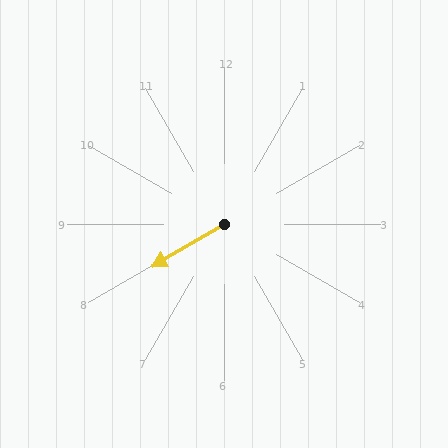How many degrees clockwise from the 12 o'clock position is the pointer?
Approximately 240 degrees.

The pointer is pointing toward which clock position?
Roughly 8 o'clock.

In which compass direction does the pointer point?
Southwest.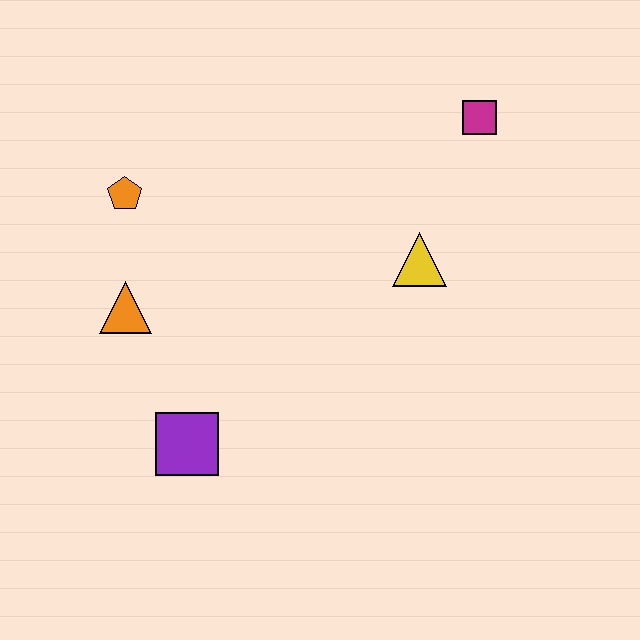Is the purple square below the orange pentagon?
Yes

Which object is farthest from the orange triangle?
The magenta square is farthest from the orange triangle.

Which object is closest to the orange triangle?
The orange pentagon is closest to the orange triangle.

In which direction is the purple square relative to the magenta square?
The purple square is below the magenta square.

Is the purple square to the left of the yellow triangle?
Yes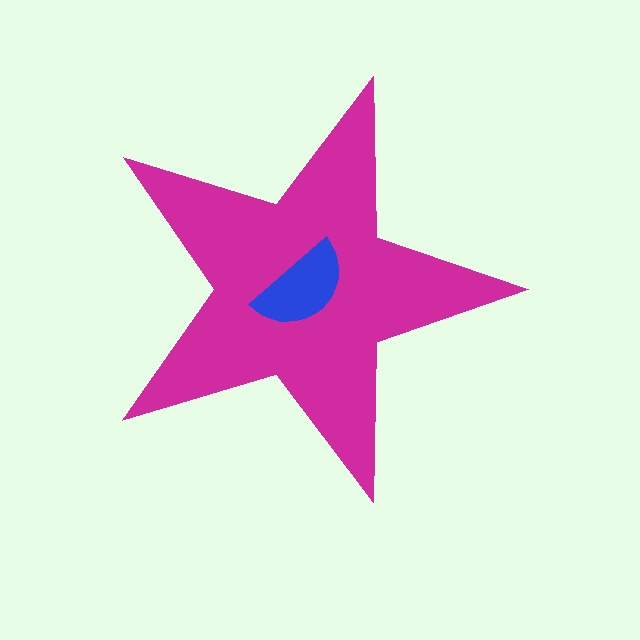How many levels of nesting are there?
2.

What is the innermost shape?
The blue semicircle.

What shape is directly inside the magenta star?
The blue semicircle.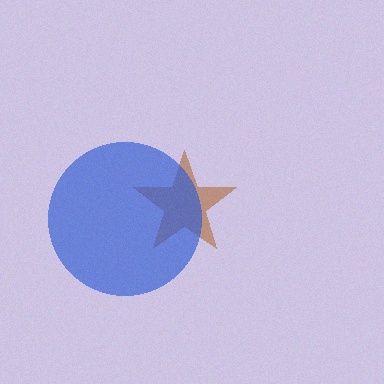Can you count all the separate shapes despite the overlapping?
Yes, there are 2 separate shapes.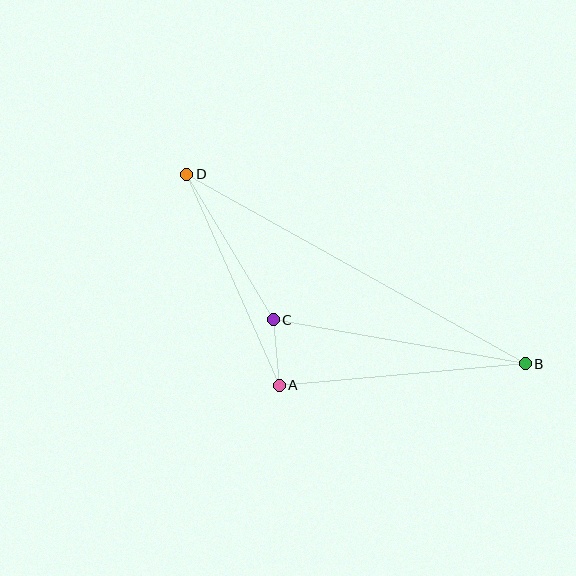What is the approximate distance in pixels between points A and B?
The distance between A and B is approximately 247 pixels.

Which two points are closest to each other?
Points A and C are closest to each other.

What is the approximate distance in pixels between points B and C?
The distance between B and C is approximately 256 pixels.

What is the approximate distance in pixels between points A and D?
The distance between A and D is approximately 230 pixels.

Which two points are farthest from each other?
Points B and D are farthest from each other.